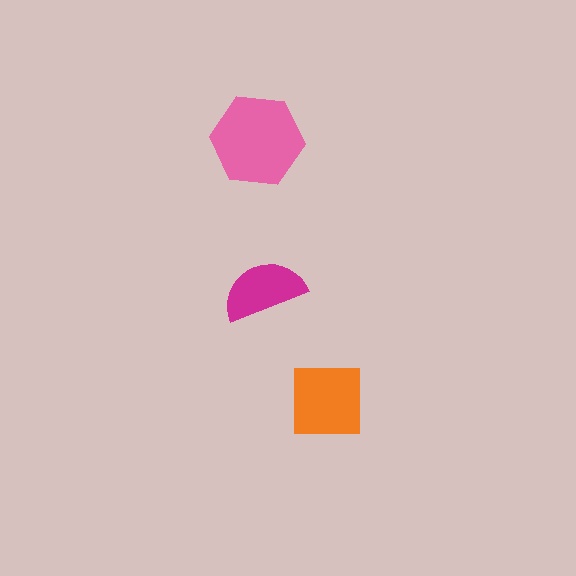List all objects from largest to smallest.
The pink hexagon, the orange square, the magenta semicircle.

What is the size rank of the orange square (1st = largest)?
2nd.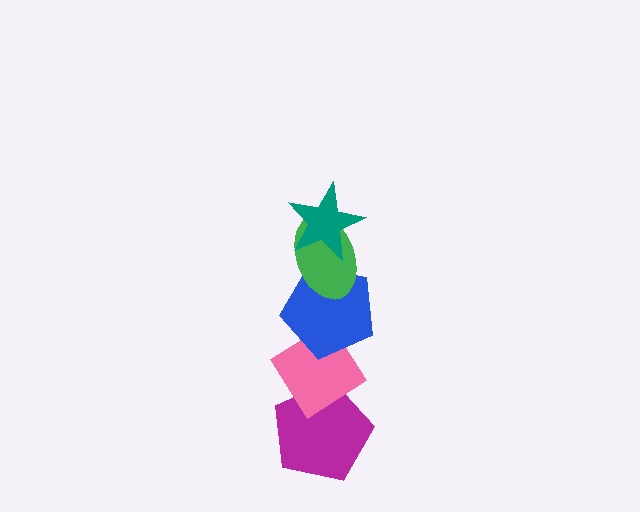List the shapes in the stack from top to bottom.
From top to bottom: the teal star, the green ellipse, the blue pentagon, the pink diamond, the magenta pentagon.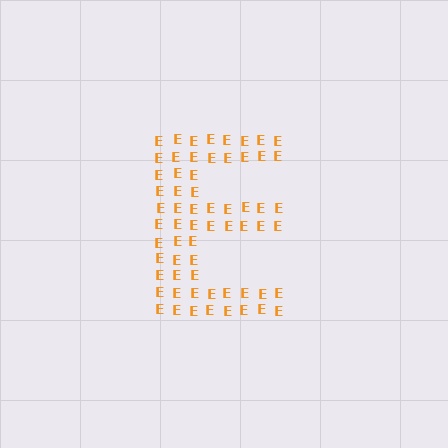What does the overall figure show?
The overall figure shows the letter E.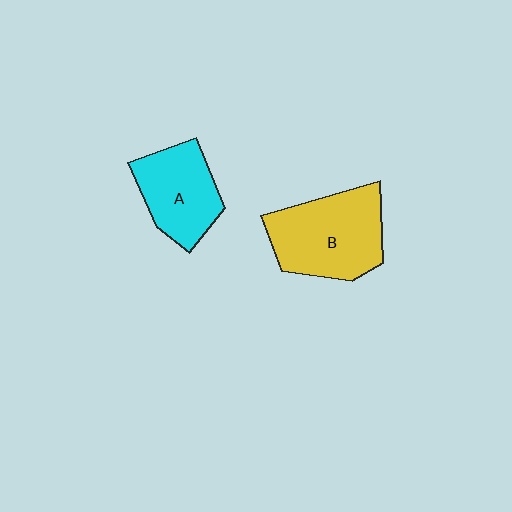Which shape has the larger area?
Shape B (yellow).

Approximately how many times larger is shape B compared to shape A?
Approximately 1.3 times.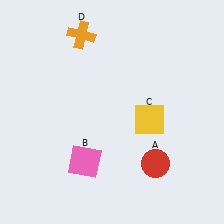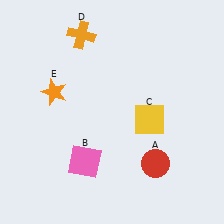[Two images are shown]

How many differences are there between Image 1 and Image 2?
There is 1 difference between the two images.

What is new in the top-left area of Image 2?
An orange star (E) was added in the top-left area of Image 2.